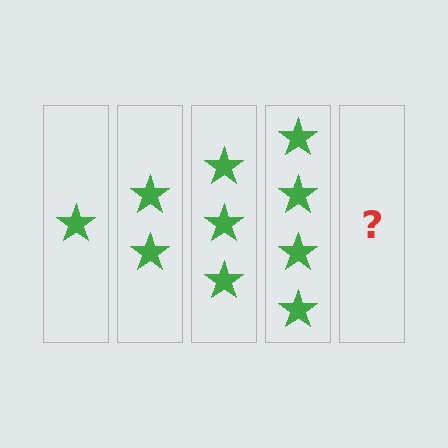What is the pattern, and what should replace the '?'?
The pattern is that each step adds one more star. The '?' should be 5 stars.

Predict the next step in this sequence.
The next step is 5 stars.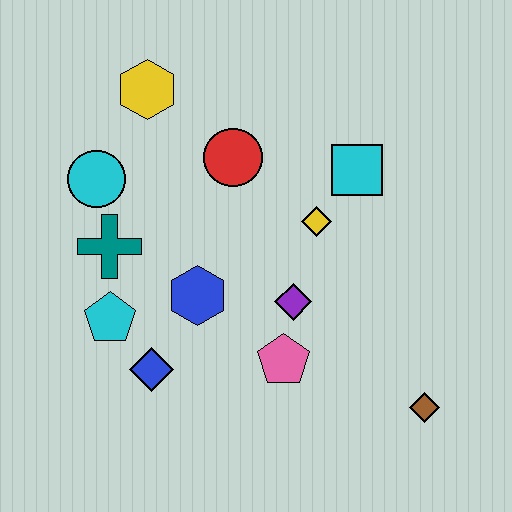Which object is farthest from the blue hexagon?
The brown diamond is farthest from the blue hexagon.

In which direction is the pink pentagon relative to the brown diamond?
The pink pentagon is to the left of the brown diamond.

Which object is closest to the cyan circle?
The teal cross is closest to the cyan circle.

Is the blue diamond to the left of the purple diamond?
Yes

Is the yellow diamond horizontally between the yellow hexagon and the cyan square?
Yes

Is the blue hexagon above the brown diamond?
Yes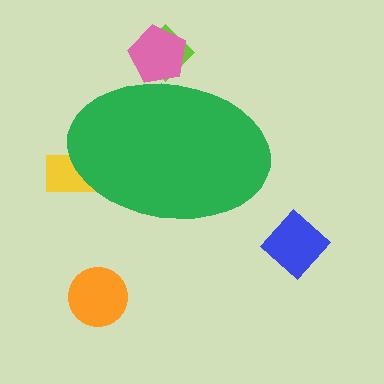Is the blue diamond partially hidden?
No, the blue diamond is fully visible.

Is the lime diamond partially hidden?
Yes, the lime diamond is partially hidden behind the green ellipse.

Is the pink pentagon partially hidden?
Yes, the pink pentagon is partially hidden behind the green ellipse.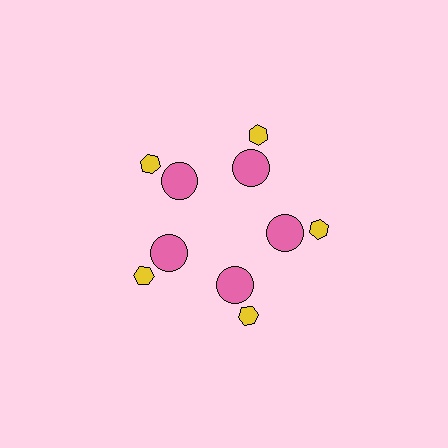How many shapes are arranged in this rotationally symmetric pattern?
There are 10 shapes, arranged in 5 groups of 2.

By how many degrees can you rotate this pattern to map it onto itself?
The pattern maps onto itself every 72 degrees of rotation.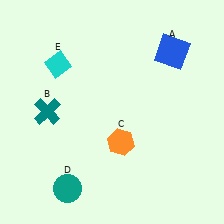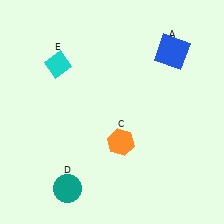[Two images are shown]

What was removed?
The teal cross (B) was removed in Image 2.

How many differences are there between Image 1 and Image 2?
There is 1 difference between the two images.